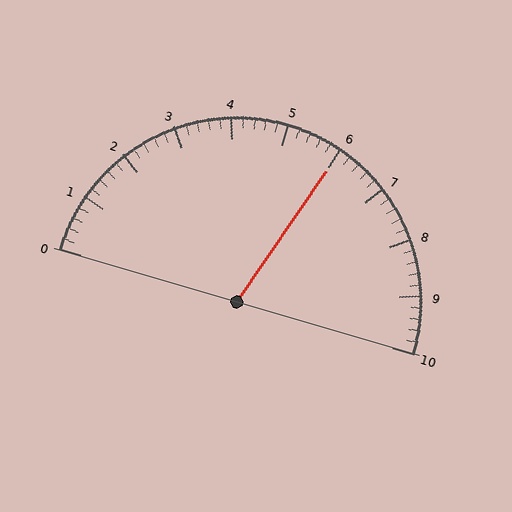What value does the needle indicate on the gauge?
The needle indicates approximately 6.0.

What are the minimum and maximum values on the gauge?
The gauge ranges from 0 to 10.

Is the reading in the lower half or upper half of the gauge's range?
The reading is in the upper half of the range (0 to 10).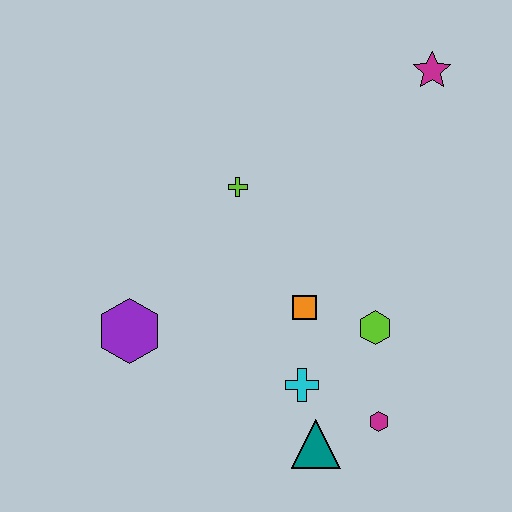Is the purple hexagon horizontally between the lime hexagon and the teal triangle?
No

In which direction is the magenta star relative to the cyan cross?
The magenta star is above the cyan cross.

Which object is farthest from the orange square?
The magenta star is farthest from the orange square.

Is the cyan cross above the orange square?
No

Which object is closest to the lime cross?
The orange square is closest to the lime cross.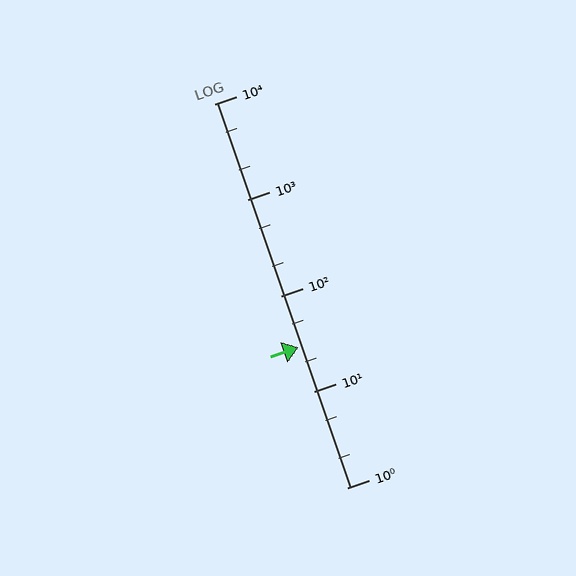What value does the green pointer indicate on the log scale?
The pointer indicates approximately 29.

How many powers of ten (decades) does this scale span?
The scale spans 4 decades, from 1 to 10000.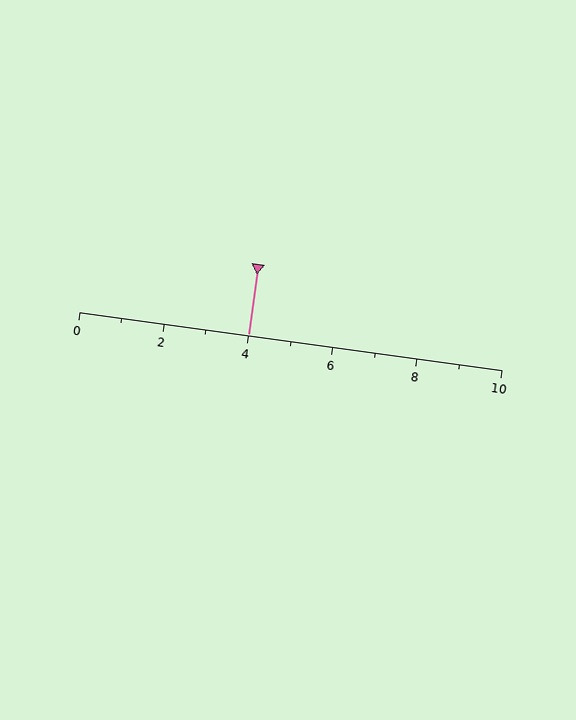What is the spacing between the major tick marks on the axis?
The major ticks are spaced 2 apart.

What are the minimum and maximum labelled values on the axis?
The axis runs from 0 to 10.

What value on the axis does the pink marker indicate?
The marker indicates approximately 4.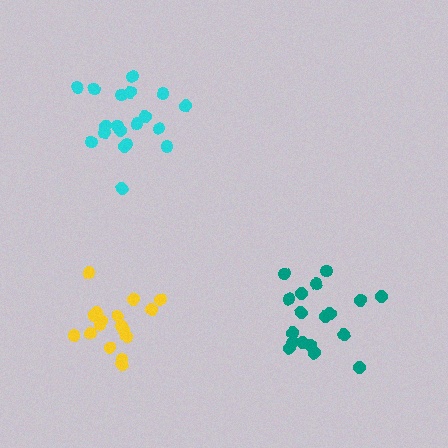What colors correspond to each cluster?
The clusters are colored: yellow, teal, cyan.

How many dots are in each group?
Group 1: 17 dots, Group 2: 18 dots, Group 3: 19 dots (54 total).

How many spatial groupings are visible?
There are 3 spatial groupings.